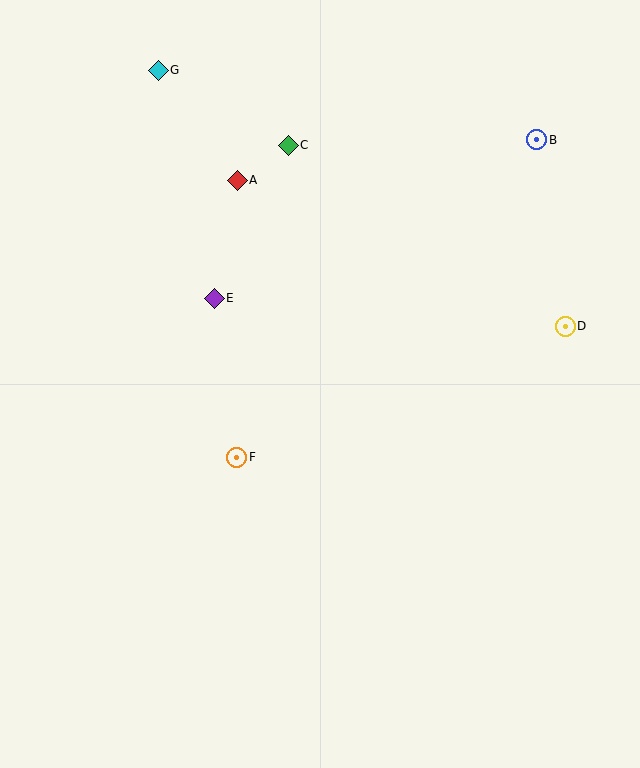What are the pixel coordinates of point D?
Point D is at (565, 326).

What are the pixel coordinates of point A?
Point A is at (237, 180).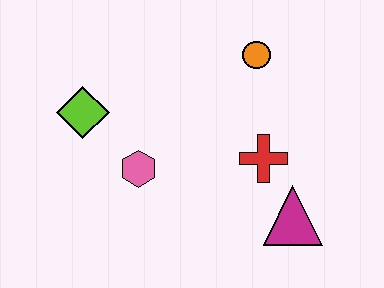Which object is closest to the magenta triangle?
The red cross is closest to the magenta triangle.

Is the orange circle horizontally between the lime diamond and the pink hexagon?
No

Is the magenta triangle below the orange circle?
Yes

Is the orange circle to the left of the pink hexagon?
No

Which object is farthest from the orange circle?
The lime diamond is farthest from the orange circle.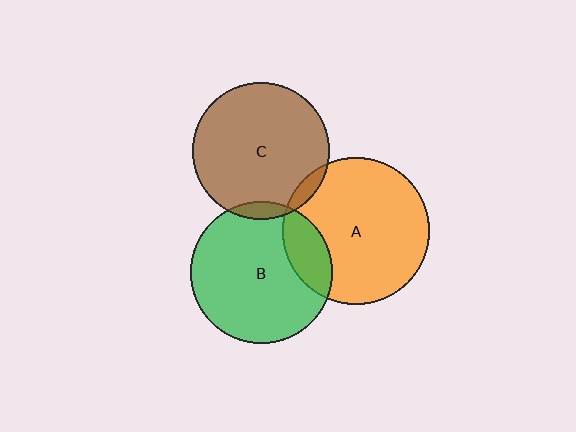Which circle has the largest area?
Circle A (orange).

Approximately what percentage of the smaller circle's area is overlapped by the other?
Approximately 20%.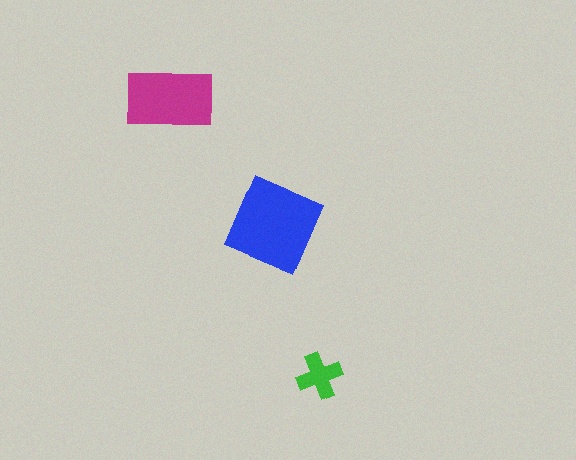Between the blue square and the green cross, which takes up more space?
The blue square.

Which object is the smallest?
The green cross.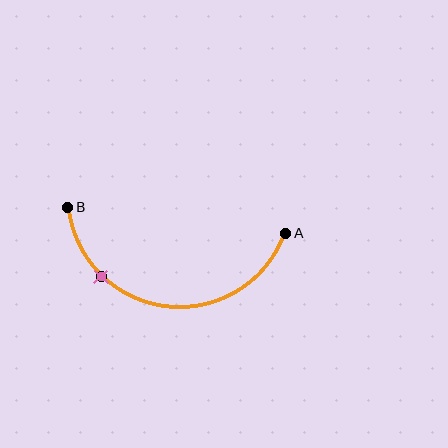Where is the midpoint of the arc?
The arc midpoint is the point on the curve farthest from the straight line joining A and B. It sits below that line.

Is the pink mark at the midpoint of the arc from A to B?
No. The pink mark lies on the arc but is closer to endpoint B. The arc midpoint would be at the point on the curve equidistant along the arc from both A and B.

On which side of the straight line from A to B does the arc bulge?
The arc bulges below the straight line connecting A and B.